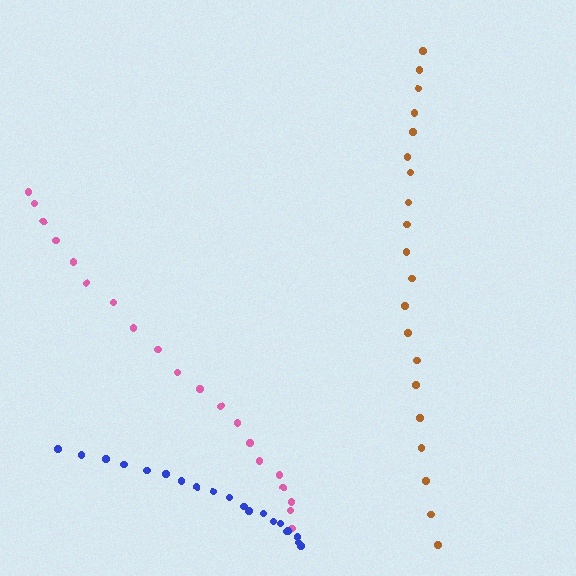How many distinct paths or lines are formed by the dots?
There are 3 distinct paths.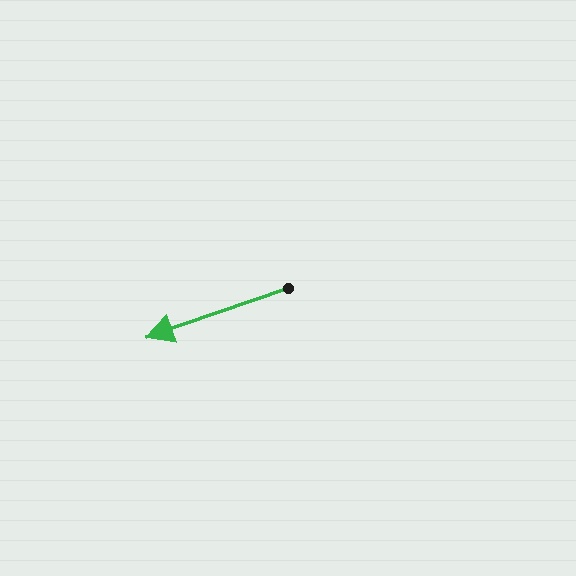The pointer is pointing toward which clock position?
Roughly 8 o'clock.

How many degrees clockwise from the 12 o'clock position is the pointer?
Approximately 251 degrees.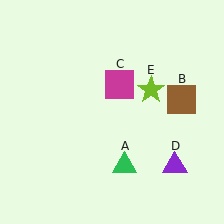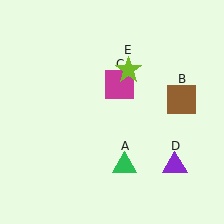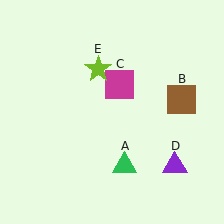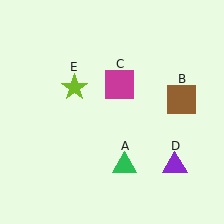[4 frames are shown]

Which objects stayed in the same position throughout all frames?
Green triangle (object A) and brown square (object B) and magenta square (object C) and purple triangle (object D) remained stationary.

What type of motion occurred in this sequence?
The lime star (object E) rotated counterclockwise around the center of the scene.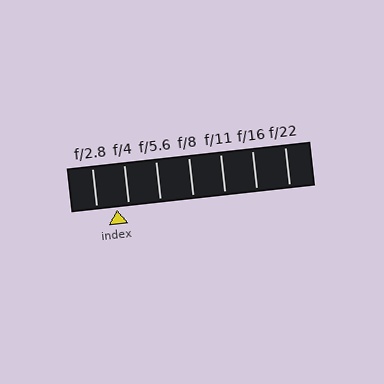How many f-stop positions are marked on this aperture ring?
There are 7 f-stop positions marked.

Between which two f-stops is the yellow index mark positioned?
The index mark is between f/2.8 and f/4.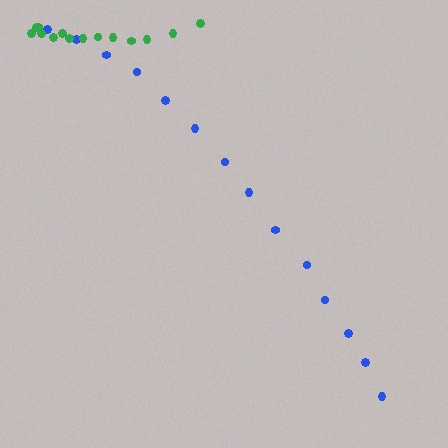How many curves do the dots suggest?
There are 2 distinct paths.